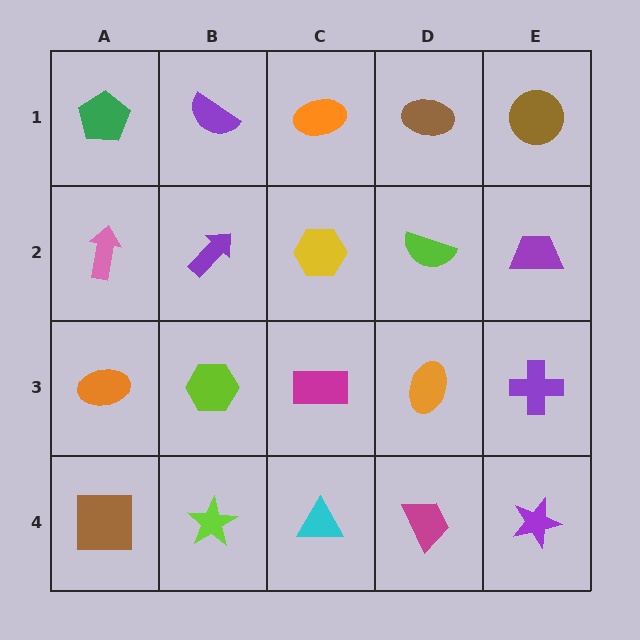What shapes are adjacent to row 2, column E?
A brown circle (row 1, column E), a purple cross (row 3, column E), a lime semicircle (row 2, column D).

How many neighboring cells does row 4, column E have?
2.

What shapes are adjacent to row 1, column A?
A pink arrow (row 2, column A), a purple semicircle (row 1, column B).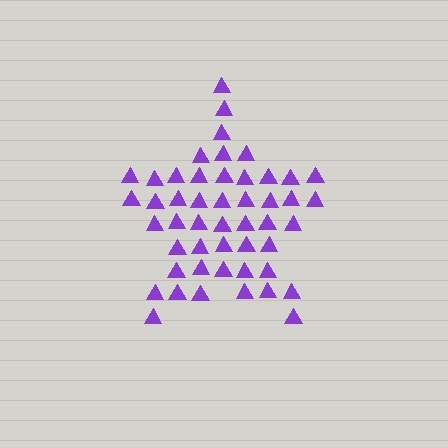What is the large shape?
The large shape is a star.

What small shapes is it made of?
It is made of small triangles.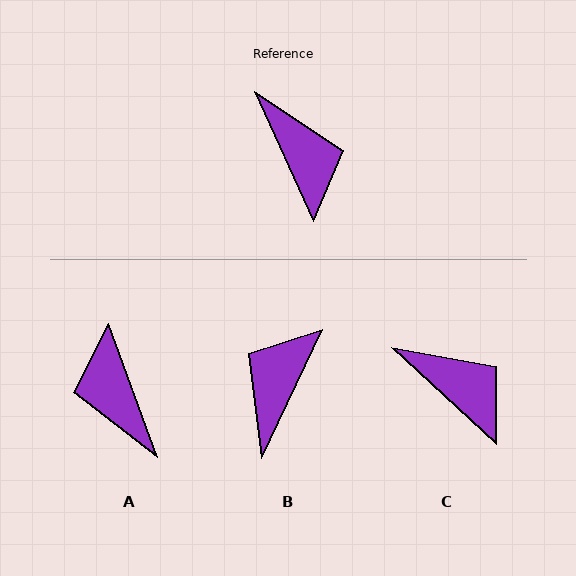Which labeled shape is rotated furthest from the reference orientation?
A, about 175 degrees away.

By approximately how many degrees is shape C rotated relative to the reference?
Approximately 23 degrees counter-clockwise.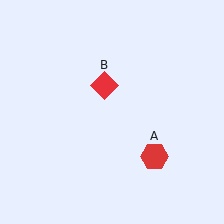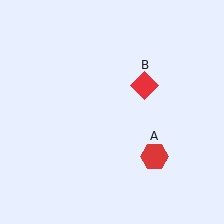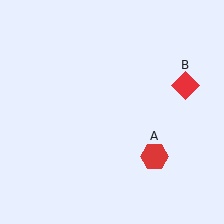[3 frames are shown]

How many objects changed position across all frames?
1 object changed position: red diamond (object B).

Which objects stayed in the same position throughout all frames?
Red hexagon (object A) remained stationary.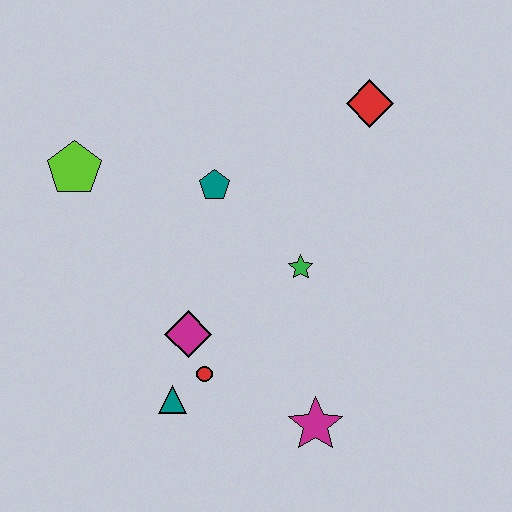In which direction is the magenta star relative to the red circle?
The magenta star is to the right of the red circle.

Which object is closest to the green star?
The teal pentagon is closest to the green star.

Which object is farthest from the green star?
The lime pentagon is farthest from the green star.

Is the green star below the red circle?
No